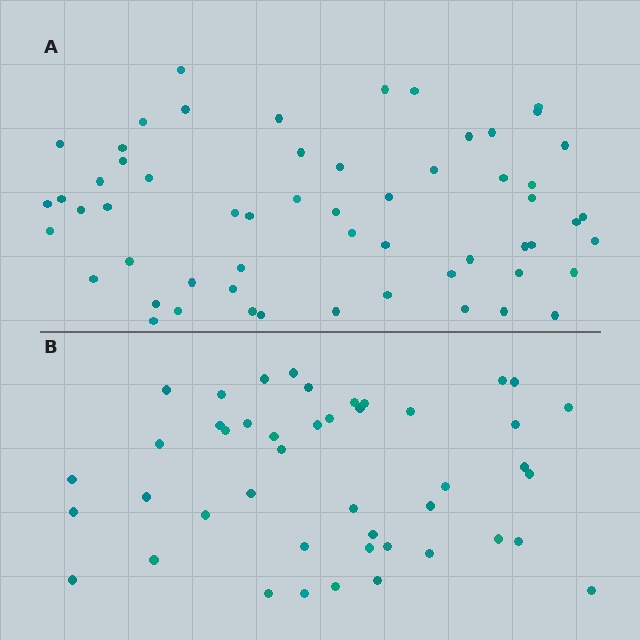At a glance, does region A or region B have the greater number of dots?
Region A (the top region) has more dots.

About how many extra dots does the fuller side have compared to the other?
Region A has approximately 15 more dots than region B.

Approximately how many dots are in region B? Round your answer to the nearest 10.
About 40 dots. (The exact count is 45, which rounds to 40.)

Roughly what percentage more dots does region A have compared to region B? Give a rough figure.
About 30% more.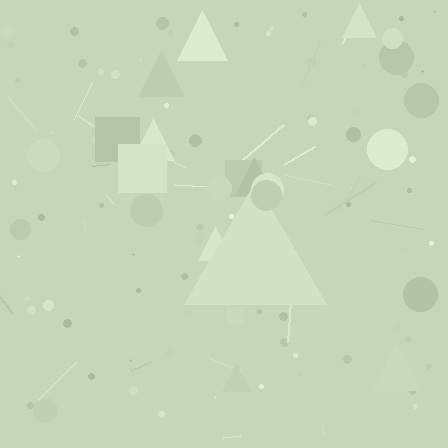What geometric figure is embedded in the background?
A triangle is embedded in the background.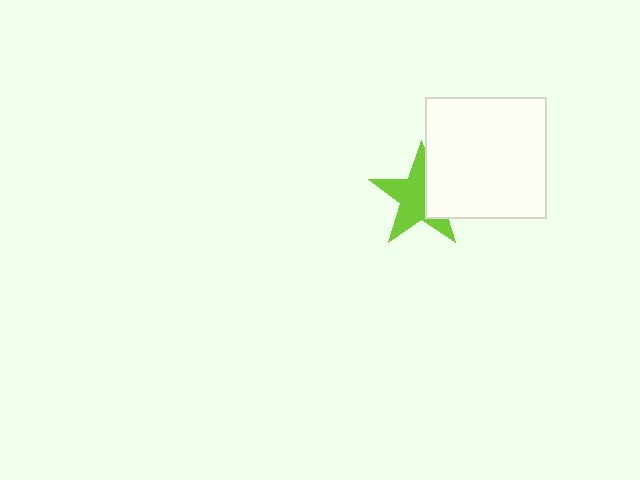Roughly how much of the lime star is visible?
Most of it is visible (roughly 65%).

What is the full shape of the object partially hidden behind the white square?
The partially hidden object is a lime star.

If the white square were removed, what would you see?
You would see the complete lime star.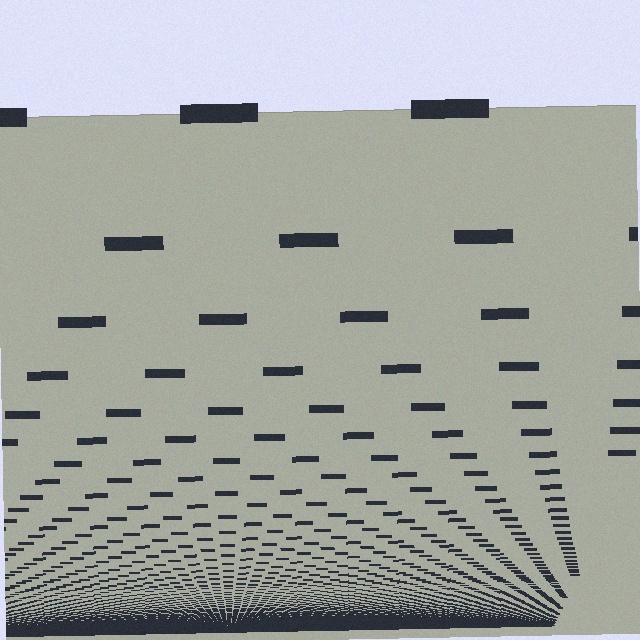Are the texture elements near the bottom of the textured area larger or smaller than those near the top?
Smaller. The gradient is inverted — elements near the bottom are smaller and denser.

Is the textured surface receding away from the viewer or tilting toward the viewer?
The surface appears to tilt toward the viewer. Texture elements get larger and sparser toward the top.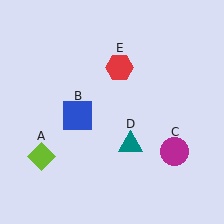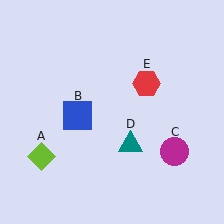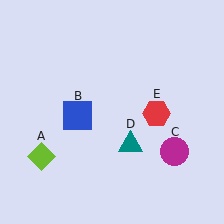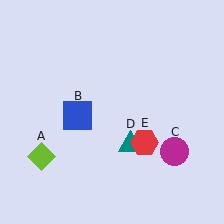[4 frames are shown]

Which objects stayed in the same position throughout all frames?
Lime diamond (object A) and blue square (object B) and magenta circle (object C) and teal triangle (object D) remained stationary.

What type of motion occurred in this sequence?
The red hexagon (object E) rotated clockwise around the center of the scene.